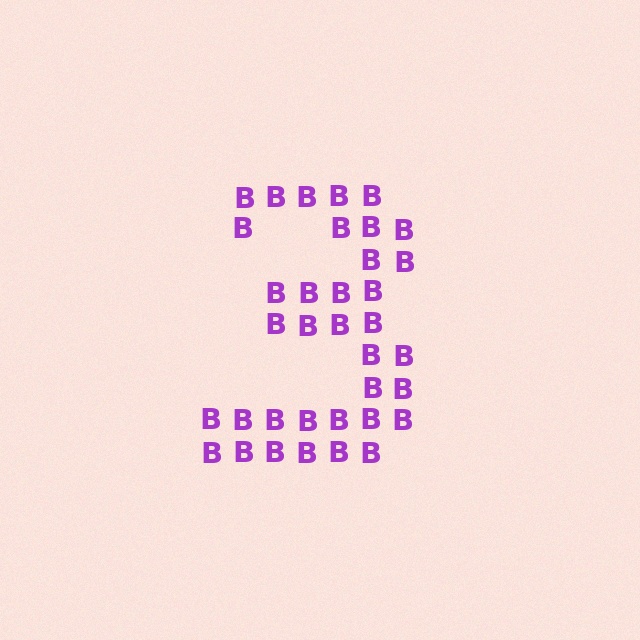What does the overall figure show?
The overall figure shows the digit 3.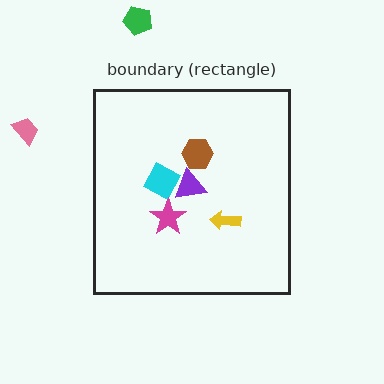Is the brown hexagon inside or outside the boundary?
Inside.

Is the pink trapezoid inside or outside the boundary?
Outside.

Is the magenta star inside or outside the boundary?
Inside.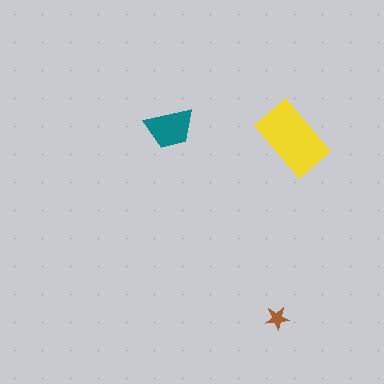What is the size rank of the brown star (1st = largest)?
3rd.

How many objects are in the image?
There are 3 objects in the image.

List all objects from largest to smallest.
The yellow rectangle, the teal trapezoid, the brown star.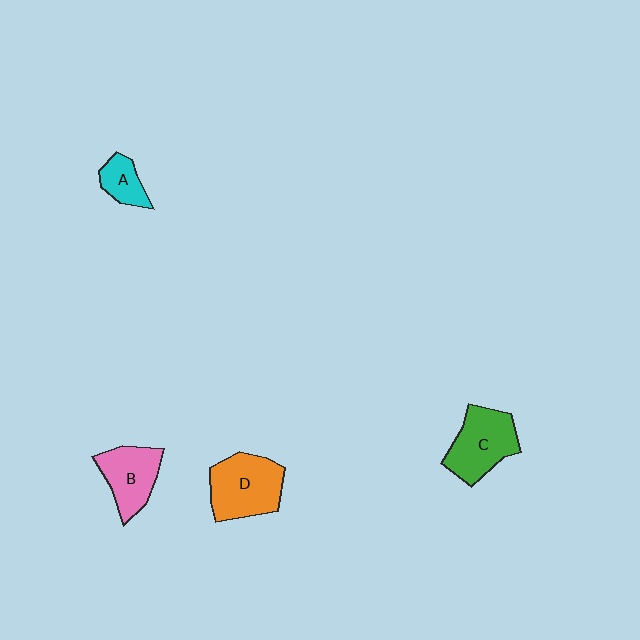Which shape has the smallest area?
Shape A (cyan).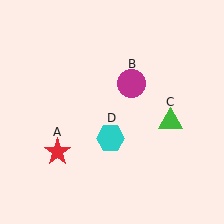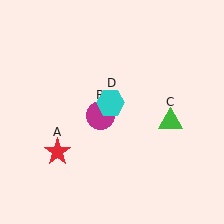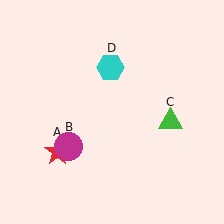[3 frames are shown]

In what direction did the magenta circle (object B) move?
The magenta circle (object B) moved down and to the left.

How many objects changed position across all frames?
2 objects changed position: magenta circle (object B), cyan hexagon (object D).